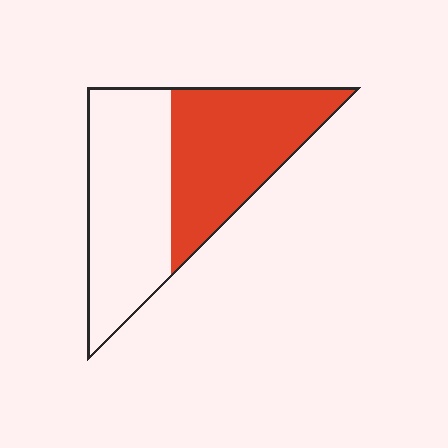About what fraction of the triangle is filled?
About one half (1/2).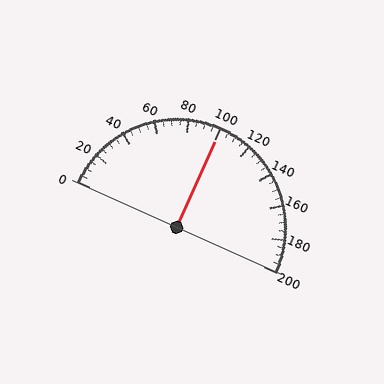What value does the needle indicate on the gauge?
The needle indicates approximately 100.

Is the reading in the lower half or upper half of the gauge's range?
The reading is in the upper half of the range (0 to 200).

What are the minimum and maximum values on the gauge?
The gauge ranges from 0 to 200.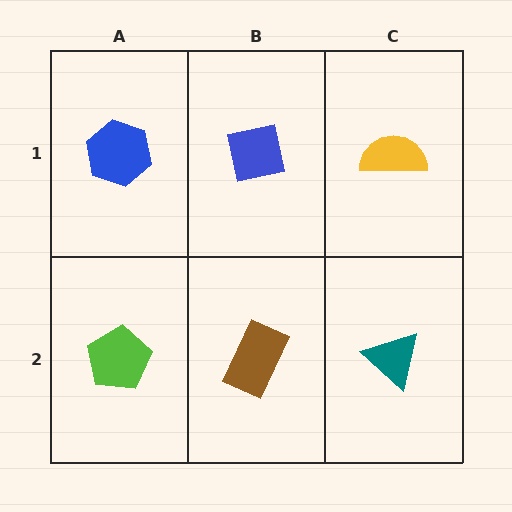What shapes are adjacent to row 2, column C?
A yellow semicircle (row 1, column C), a brown rectangle (row 2, column B).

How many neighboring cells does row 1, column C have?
2.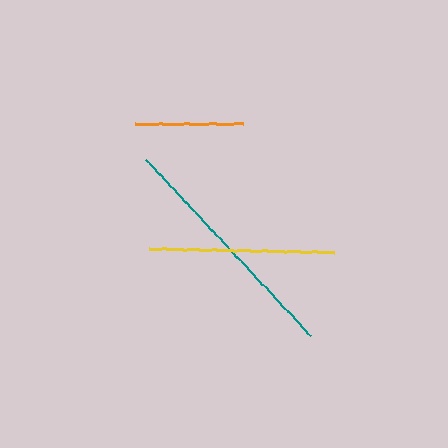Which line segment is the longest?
The teal line is the longest at approximately 241 pixels.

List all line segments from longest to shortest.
From longest to shortest: teal, yellow, orange.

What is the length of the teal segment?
The teal segment is approximately 241 pixels long.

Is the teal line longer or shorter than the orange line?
The teal line is longer than the orange line.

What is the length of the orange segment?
The orange segment is approximately 108 pixels long.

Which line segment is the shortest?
The orange line is the shortest at approximately 108 pixels.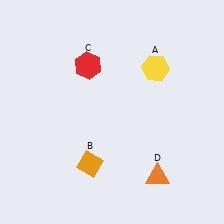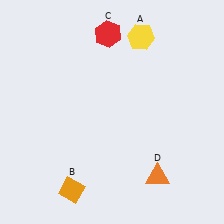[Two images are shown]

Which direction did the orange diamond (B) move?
The orange diamond (B) moved down.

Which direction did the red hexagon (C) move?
The red hexagon (C) moved up.